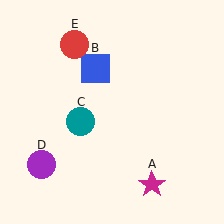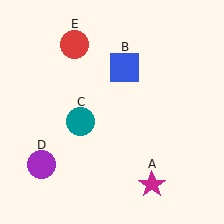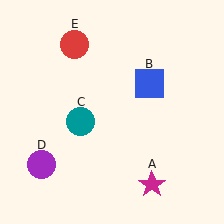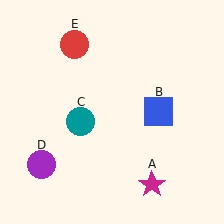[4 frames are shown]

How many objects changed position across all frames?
1 object changed position: blue square (object B).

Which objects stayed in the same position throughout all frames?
Magenta star (object A) and teal circle (object C) and purple circle (object D) and red circle (object E) remained stationary.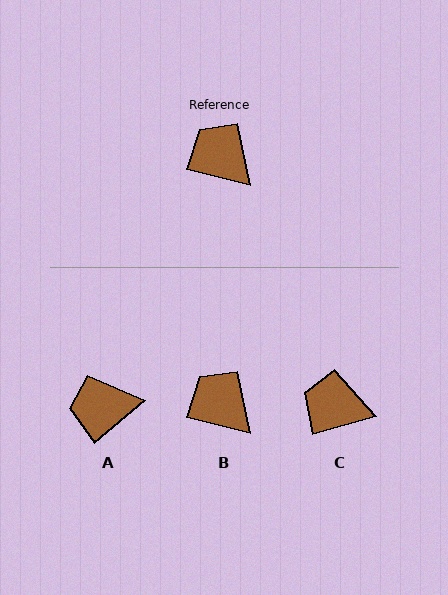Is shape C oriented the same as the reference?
No, it is off by about 30 degrees.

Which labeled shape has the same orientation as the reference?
B.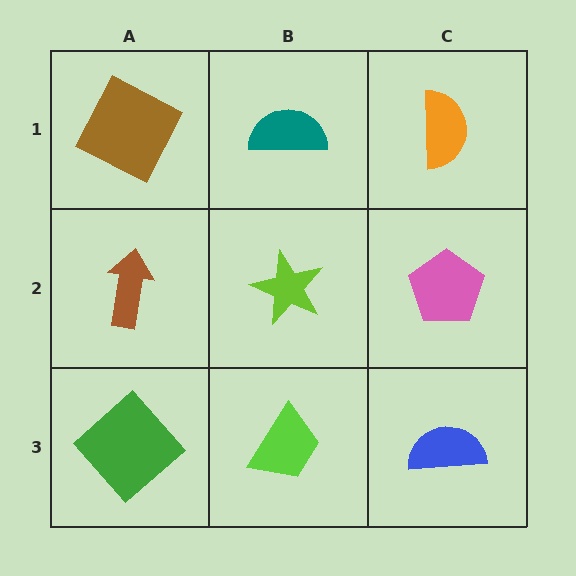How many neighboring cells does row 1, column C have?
2.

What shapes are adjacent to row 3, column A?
A brown arrow (row 2, column A), a lime trapezoid (row 3, column B).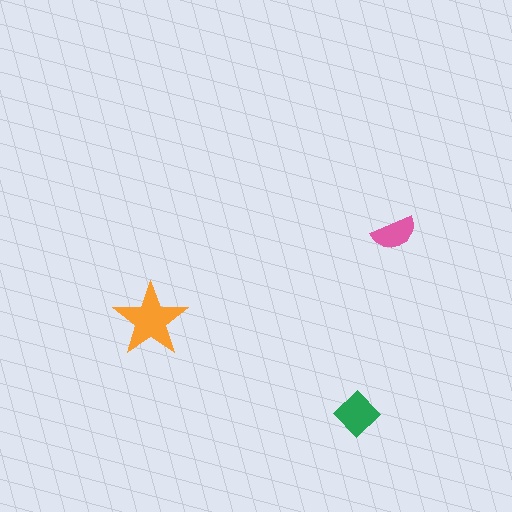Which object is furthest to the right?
The pink semicircle is rightmost.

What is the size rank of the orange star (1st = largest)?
1st.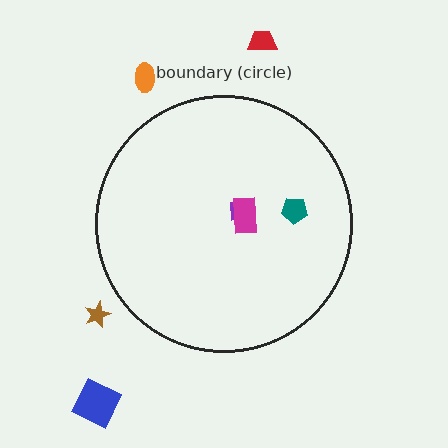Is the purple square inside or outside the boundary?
Inside.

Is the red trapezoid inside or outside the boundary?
Outside.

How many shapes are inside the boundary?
3 inside, 4 outside.